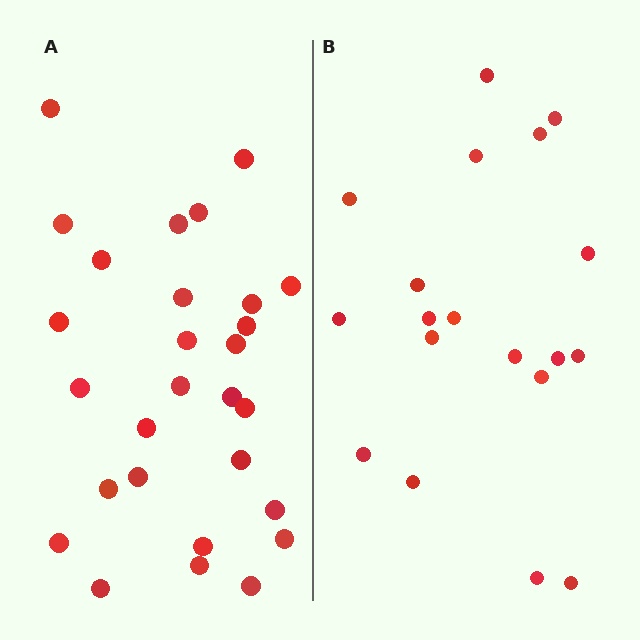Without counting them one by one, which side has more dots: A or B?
Region A (the left region) has more dots.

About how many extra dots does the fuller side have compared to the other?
Region A has roughly 8 or so more dots than region B.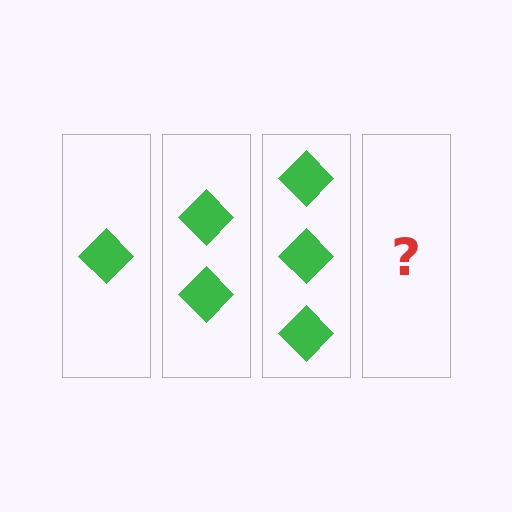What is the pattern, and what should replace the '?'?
The pattern is that each step adds one more diamond. The '?' should be 4 diamonds.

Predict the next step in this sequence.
The next step is 4 diamonds.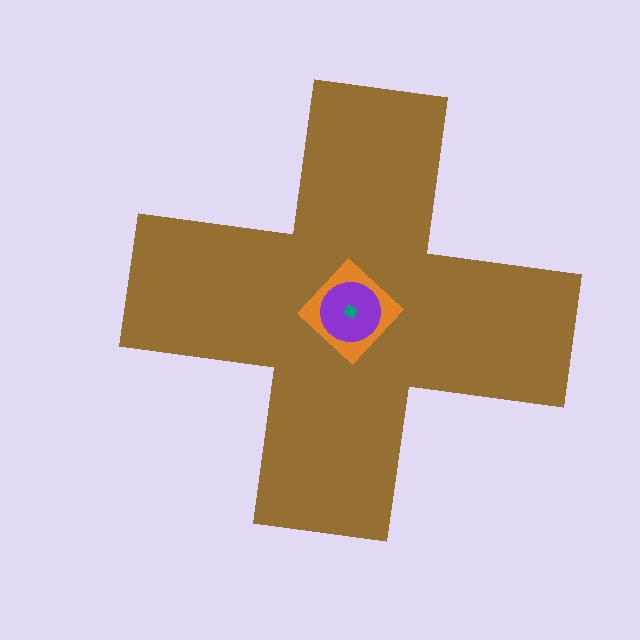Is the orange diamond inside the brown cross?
Yes.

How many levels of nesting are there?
4.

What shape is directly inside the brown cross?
The orange diamond.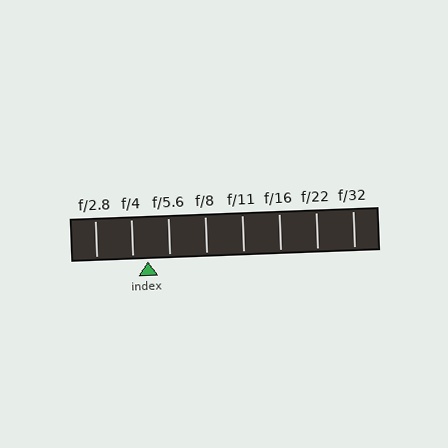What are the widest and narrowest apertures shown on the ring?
The widest aperture shown is f/2.8 and the narrowest is f/32.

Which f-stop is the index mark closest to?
The index mark is closest to f/4.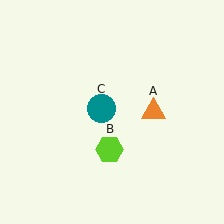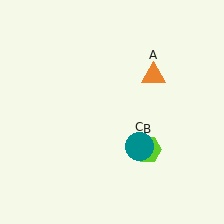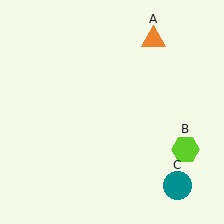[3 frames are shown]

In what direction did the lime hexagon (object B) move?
The lime hexagon (object B) moved right.